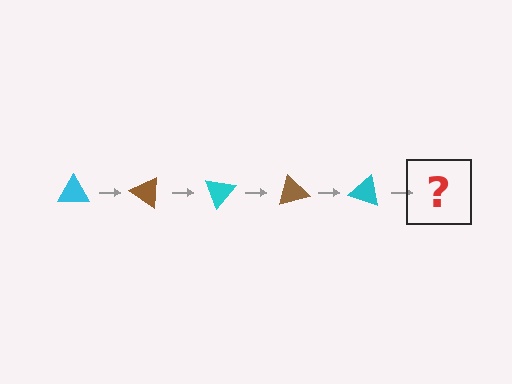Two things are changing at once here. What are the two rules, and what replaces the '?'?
The two rules are that it rotates 35 degrees each step and the color cycles through cyan and brown. The '?' should be a brown triangle, rotated 175 degrees from the start.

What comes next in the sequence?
The next element should be a brown triangle, rotated 175 degrees from the start.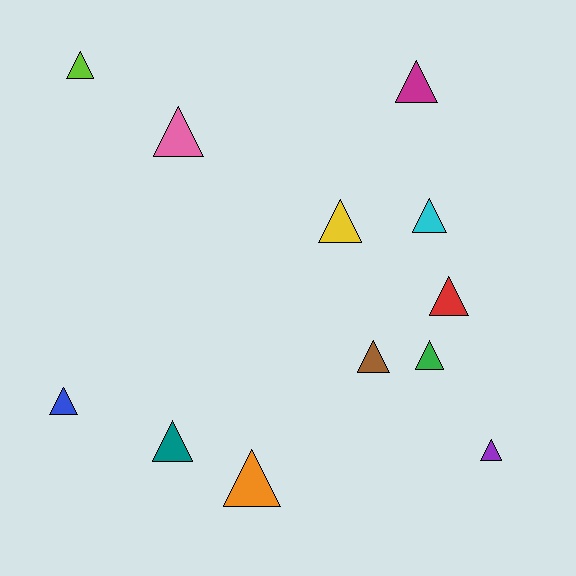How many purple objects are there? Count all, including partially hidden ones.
There is 1 purple object.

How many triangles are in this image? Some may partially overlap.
There are 12 triangles.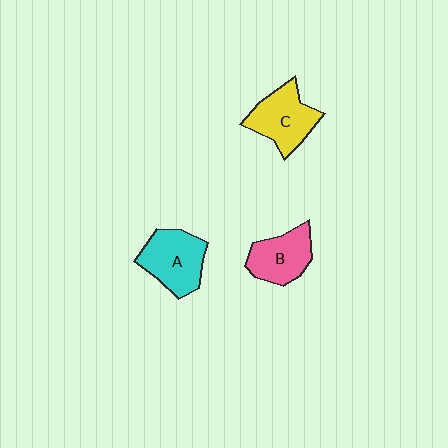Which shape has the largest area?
Shape A (cyan).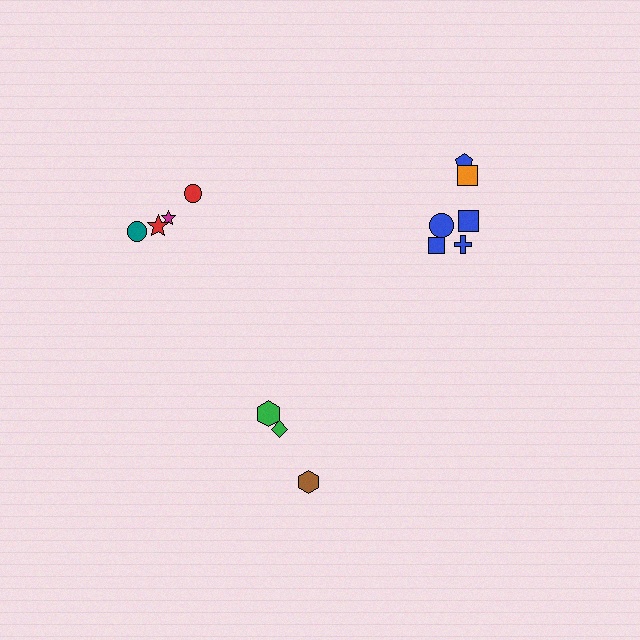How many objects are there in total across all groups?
There are 13 objects.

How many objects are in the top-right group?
There are 6 objects.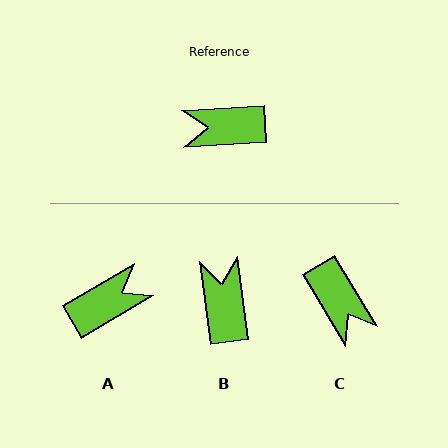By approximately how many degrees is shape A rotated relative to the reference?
Approximately 153 degrees clockwise.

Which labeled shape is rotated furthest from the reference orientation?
A, about 153 degrees away.